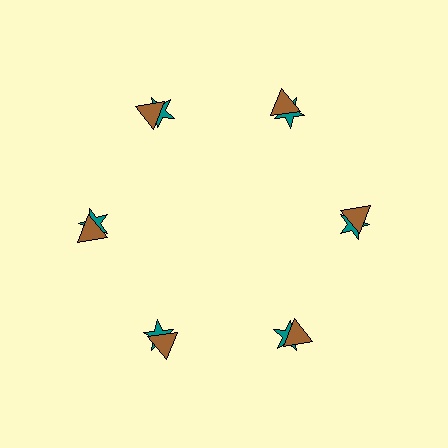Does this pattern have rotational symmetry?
Yes, this pattern has 6-fold rotational symmetry. It looks the same after rotating 60 degrees around the center.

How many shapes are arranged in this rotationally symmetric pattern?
There are 12 shapes, arranged in 6 groups of 2.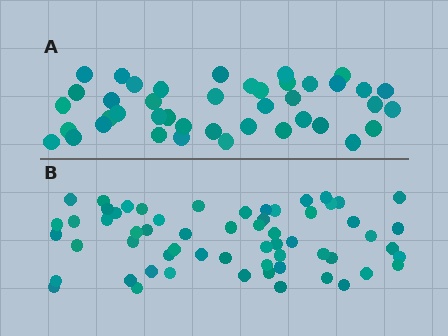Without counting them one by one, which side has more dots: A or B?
Region B (the bottom region) has more dots.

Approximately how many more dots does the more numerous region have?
Region B has approximately 20 more dots than region A.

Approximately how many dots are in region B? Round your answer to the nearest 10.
About 60 dots.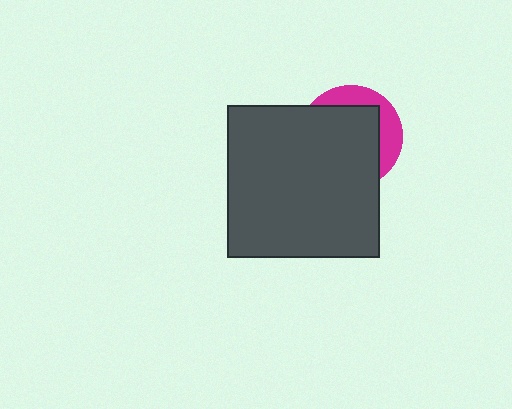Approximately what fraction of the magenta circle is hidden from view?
Roughly 70% of the magenta circle is hidden behind the dark gray square.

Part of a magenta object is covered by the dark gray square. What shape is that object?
It is a circle.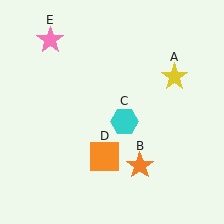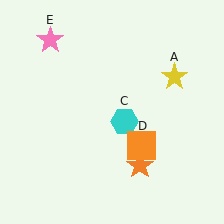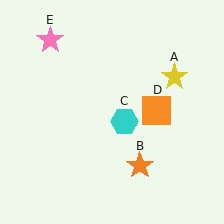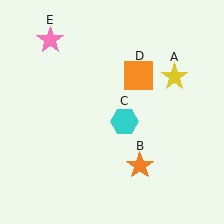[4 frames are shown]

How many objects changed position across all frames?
1 object changed position: orange square (object D).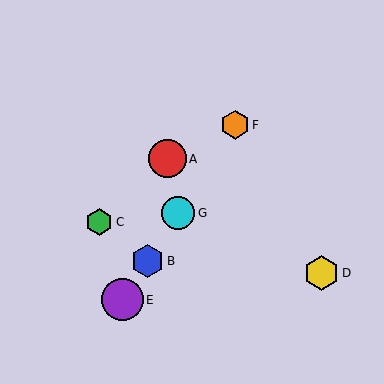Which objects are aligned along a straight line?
Objects B, E, F, G are aligned along a straight line.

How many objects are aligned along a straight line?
4 objects (B, E, F, G) are aligned along a straight line.